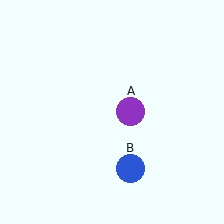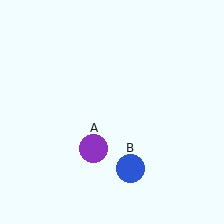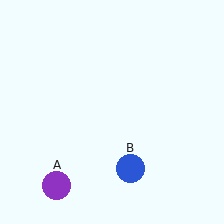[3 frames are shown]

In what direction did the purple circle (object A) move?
The purple circle (object A) moved down and to the left.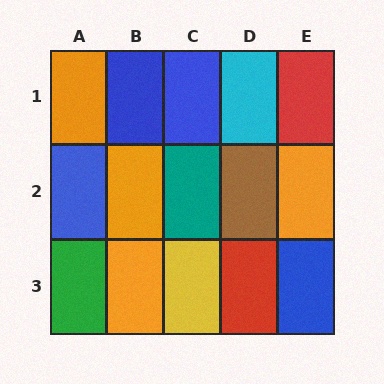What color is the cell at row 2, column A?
Blue.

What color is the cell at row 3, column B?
Orange.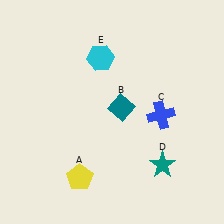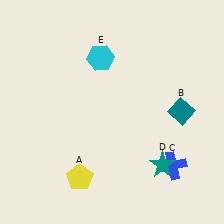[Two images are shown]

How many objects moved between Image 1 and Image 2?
2 objects moved between the two images.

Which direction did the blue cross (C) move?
The blue cross (C) moved down.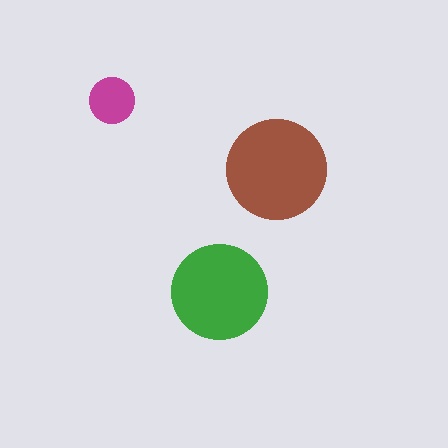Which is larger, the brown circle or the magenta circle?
The brown one.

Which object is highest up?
The magenta circle is topmost.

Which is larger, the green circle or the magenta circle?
The green one.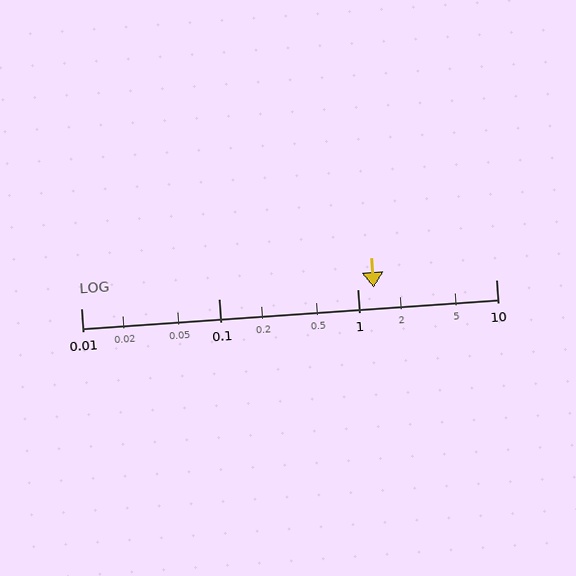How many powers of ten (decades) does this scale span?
The scale spans 3 decades, from 0.01 to 10.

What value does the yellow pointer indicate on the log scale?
The pointer indicates approximately 1.3.